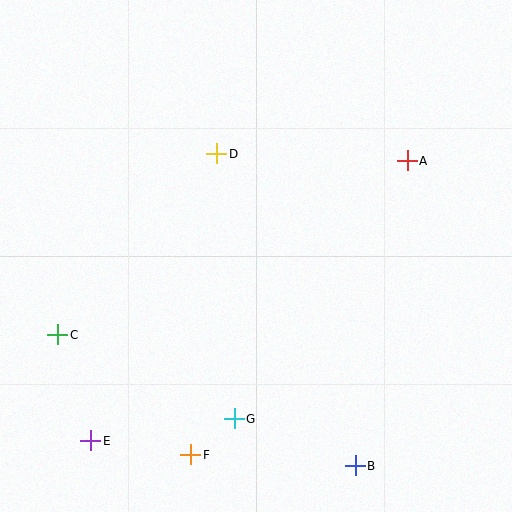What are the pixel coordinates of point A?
Point A is at (407, 161).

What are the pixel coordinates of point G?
Point G is at (234, 419).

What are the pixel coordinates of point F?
Point F is at (191, 455).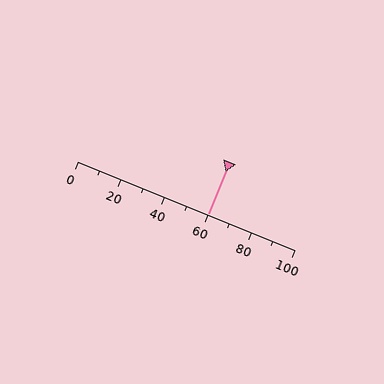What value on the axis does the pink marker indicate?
The marker indicates approximately 60.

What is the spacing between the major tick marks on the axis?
The major ticks are spaced 20 apart.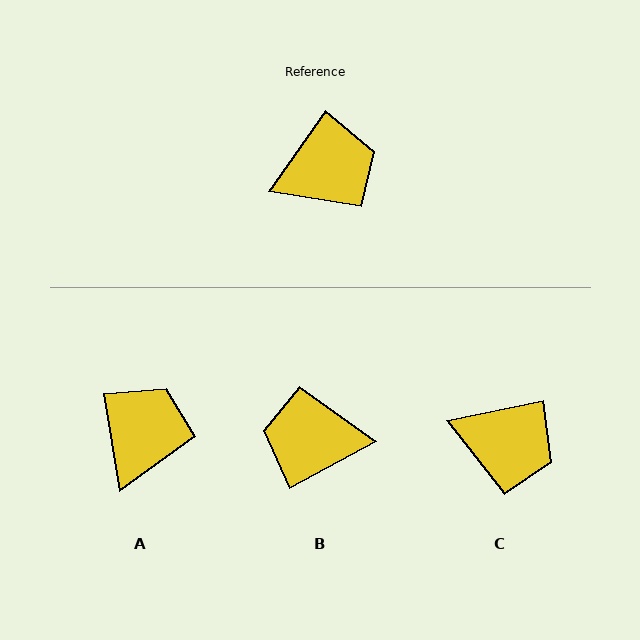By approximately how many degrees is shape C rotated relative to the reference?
Approximately 43 degrees clockwise.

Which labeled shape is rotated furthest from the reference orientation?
B, about 154 degrees away.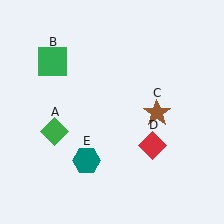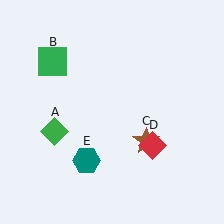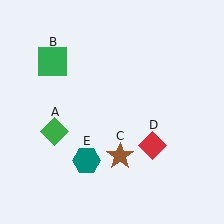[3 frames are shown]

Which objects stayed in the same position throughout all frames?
Green diamond (object A) and green square (object B) and red diamond (object D) and teal hexagon (object E) remained stationary.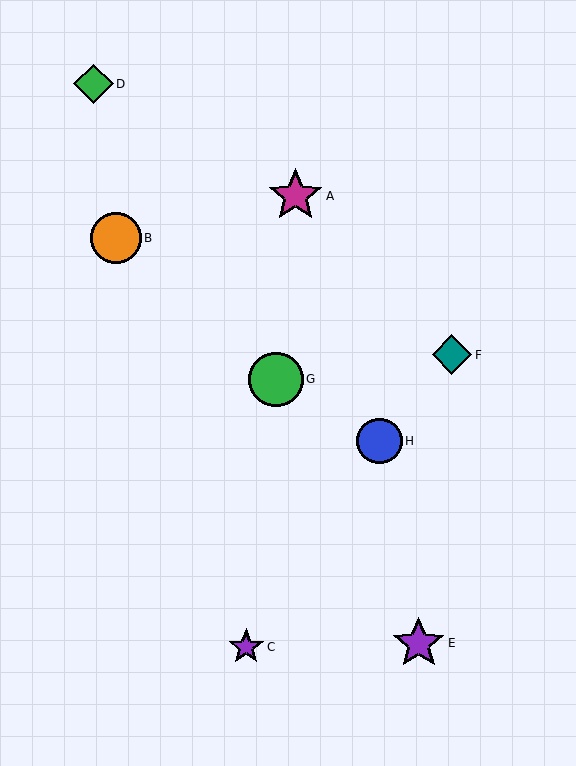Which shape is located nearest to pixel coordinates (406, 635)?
The purple star (labeled E) at (419, 643) is nearest to that location.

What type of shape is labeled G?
Shape G is a green circle.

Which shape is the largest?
The magenta star (labeled A) is the largest.